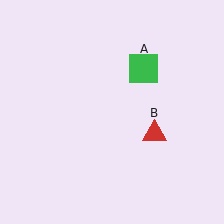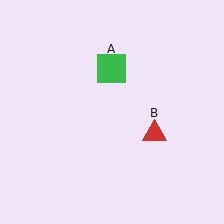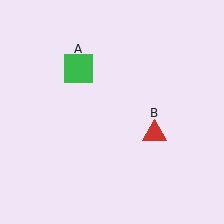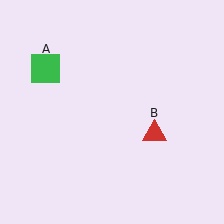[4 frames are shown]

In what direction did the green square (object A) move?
The green square (object A) moved left.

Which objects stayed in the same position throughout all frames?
Red triangle (object B) remained stationary.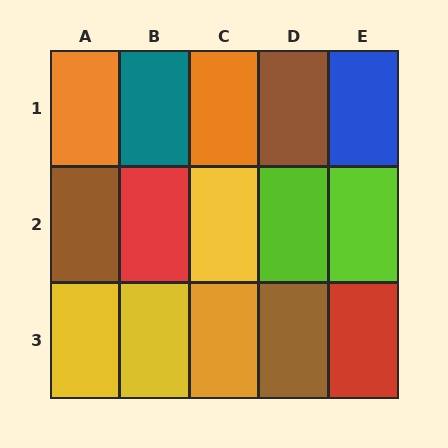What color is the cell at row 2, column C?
Yellow.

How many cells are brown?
3 cells are brown.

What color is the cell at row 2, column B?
Red.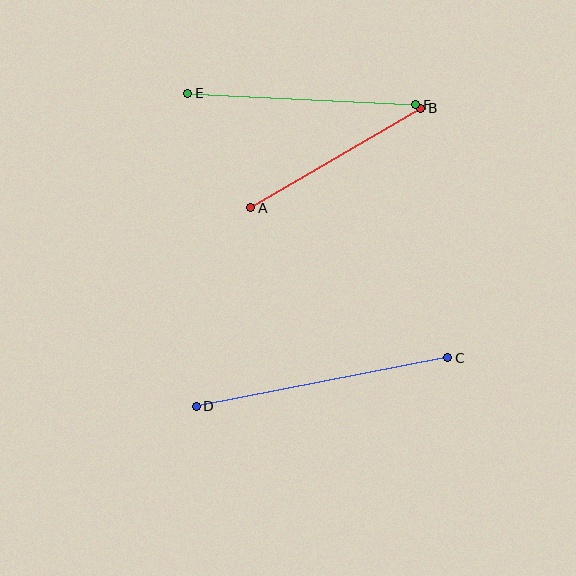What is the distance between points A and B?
The distance is approximately 197 pixels.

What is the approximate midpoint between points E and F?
The midpoint is at approximately (302, 99) pixels.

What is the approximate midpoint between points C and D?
The midpoint is at approximately (322, 382) pixels.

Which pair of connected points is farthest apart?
Points C and D are farthest apart.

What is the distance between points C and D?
The distance is approximately 256 pixels.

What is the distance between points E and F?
The distance is approximately 228 pixels.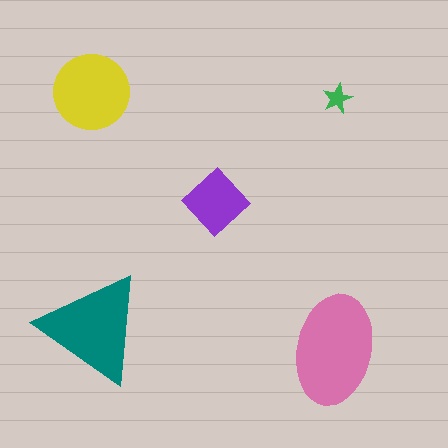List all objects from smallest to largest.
The green star, the purple diamond, the yellow circle, the teal triangle, the pink ellipse.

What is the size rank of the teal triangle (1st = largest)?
2nd.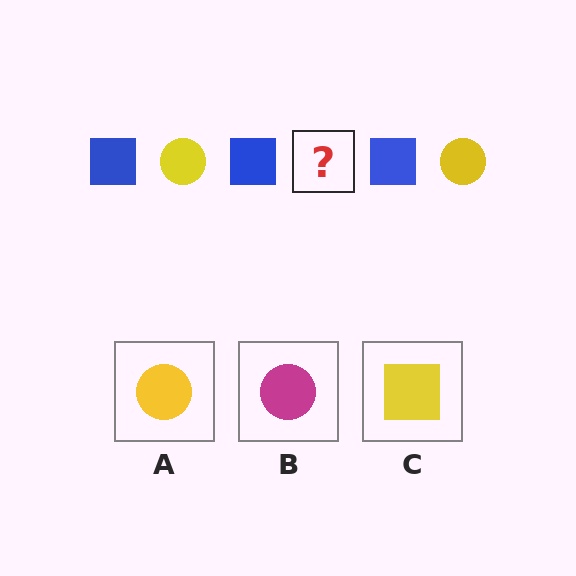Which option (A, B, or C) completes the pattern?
A.